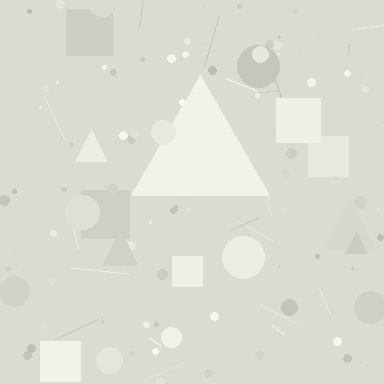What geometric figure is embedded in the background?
A triangle is embedded in the background.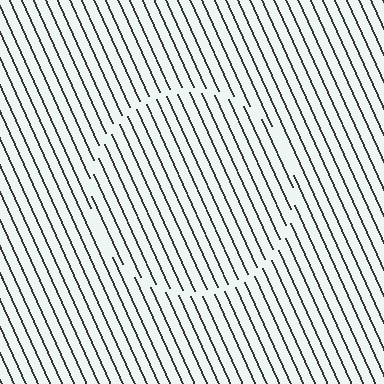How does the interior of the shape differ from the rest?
The interior of the shape contains the same grating, shifted by half a period — the contour is defined by the phase discontinuity where line-ends from the inner and outer gratings abut.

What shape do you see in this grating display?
An illusory circle. The interior of the shape contains the same grating, shifted by half a period — the contour is defined by the phase discontinuity where line-ends from the inner and outer gratings abut.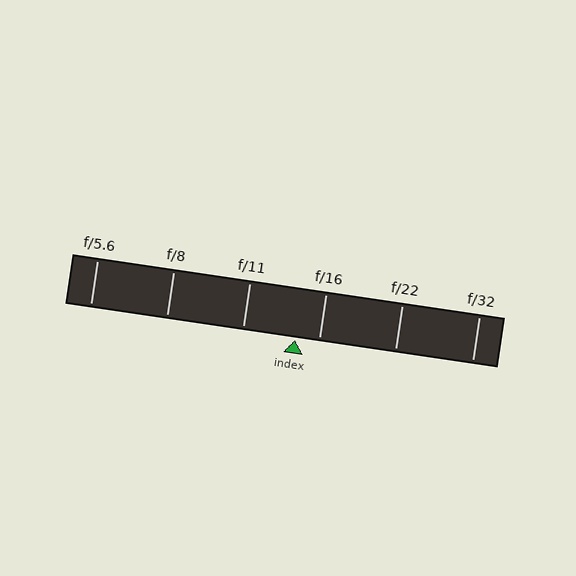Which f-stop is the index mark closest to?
The index mark is closest to f/16.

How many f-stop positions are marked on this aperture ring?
There are 6 f-stop positions marked.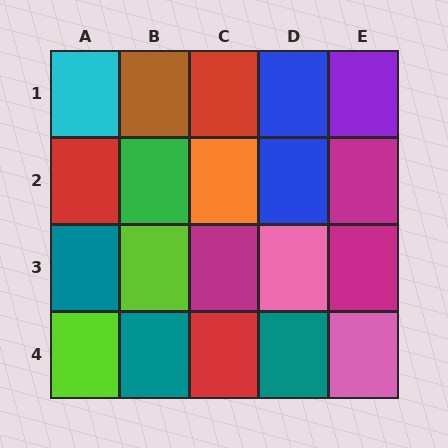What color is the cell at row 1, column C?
Red.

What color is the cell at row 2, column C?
Orange.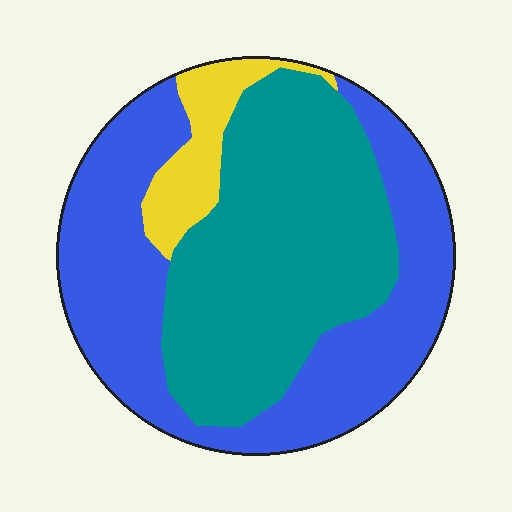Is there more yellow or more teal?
Teal.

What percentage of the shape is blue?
Blue takes up between a quarter and a half of the shape.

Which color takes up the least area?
Yellow, at roughly 10%.